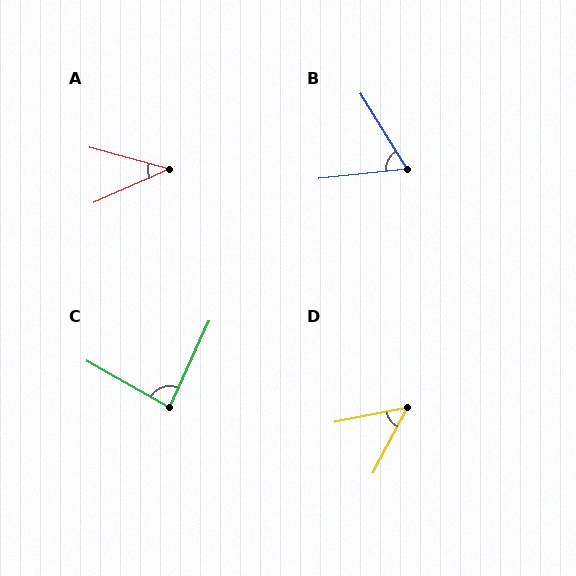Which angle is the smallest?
A, at approximately 39 degrees.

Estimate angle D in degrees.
Approximately 51 degrees.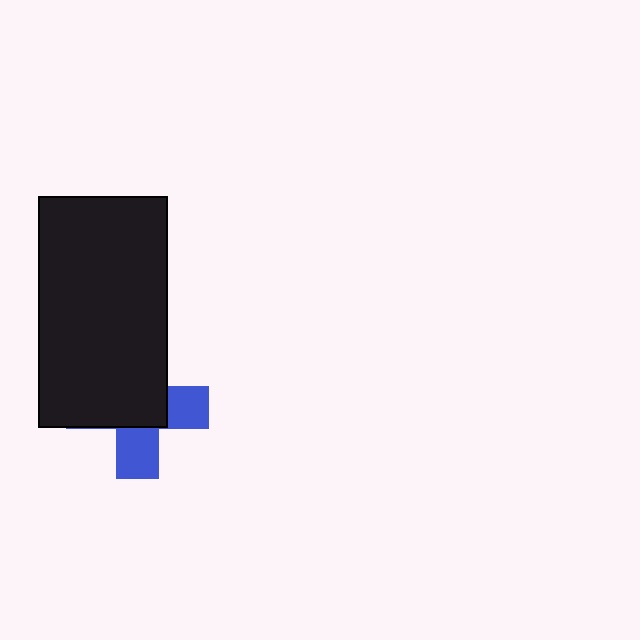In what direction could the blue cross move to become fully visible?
The blue cross could move toward the lower-right. That would shift it out from behind the black rectangle entirely.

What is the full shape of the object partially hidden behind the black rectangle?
The partially hidden object is a blue cross.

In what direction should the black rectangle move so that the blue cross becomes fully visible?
The black rectangle should move toward the upper-left. That is the shortest direction to clear the overlap and leave the blue cross fully visible.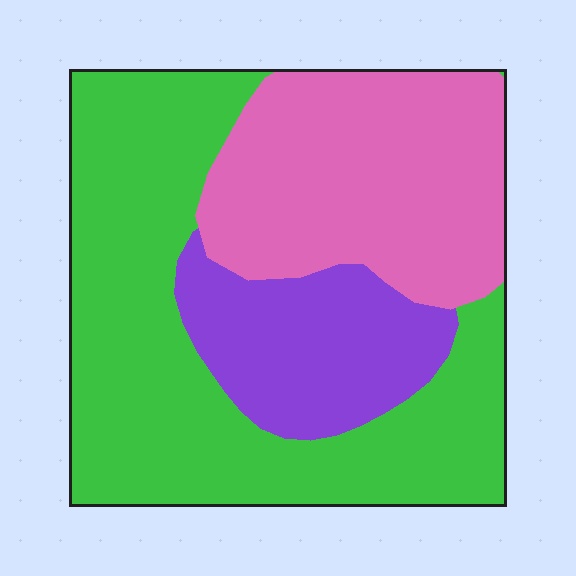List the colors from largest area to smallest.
From largest to smallest: green, pink, purple.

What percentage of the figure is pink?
Pink takes up about one third (1/3) of the figure.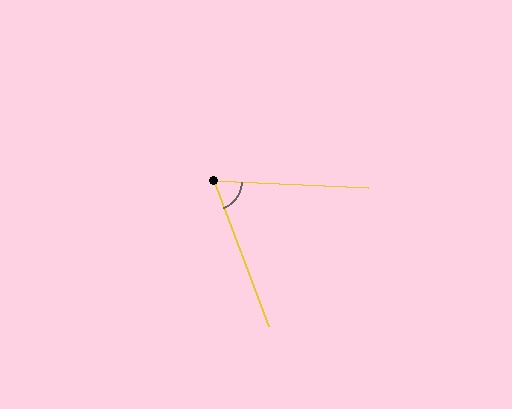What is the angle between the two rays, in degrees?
Approximately 67 degrees.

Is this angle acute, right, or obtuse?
It is acute.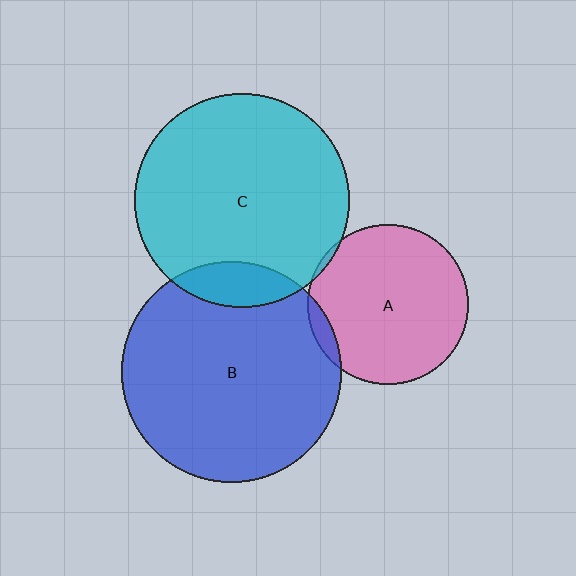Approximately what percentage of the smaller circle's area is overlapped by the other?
Approximately 10%.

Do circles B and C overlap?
Yes.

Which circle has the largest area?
Circle B (blue).